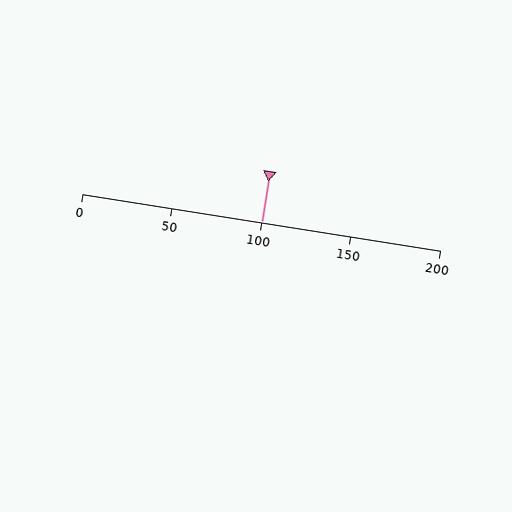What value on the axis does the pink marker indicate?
The marker indicates approximately 100.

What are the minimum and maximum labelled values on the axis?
The axis runs from 0 to 200.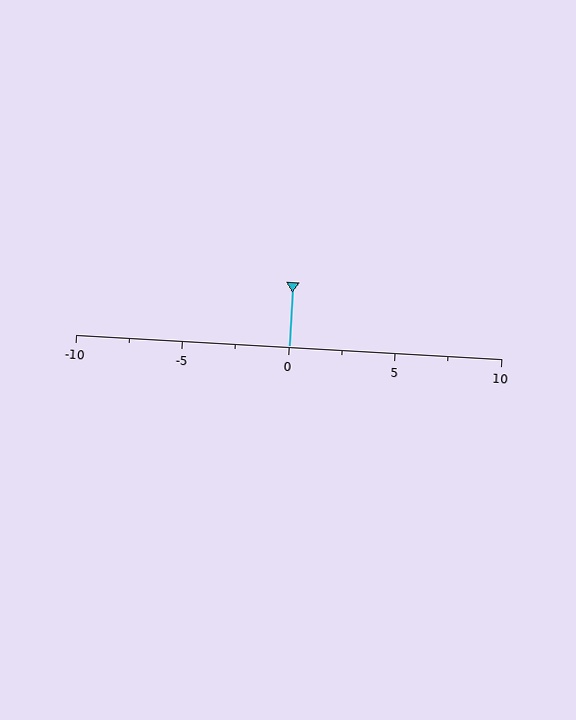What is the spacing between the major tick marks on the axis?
The major ticks are spaced 5 apart.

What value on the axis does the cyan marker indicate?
The marker indicates approximately 0.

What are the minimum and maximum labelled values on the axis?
The axis runs from -10 to 10.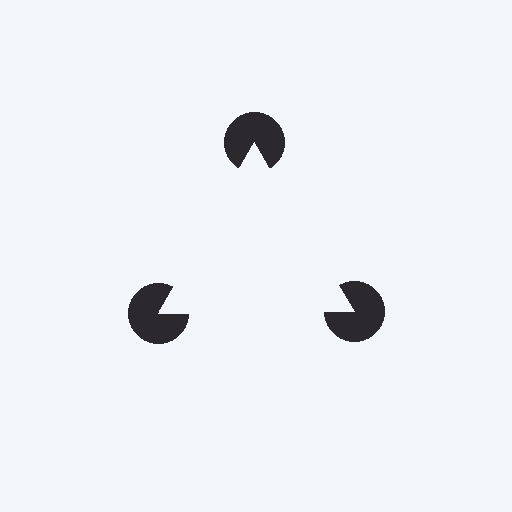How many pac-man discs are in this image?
There are 3 — one at each vertex of the illusory triangle.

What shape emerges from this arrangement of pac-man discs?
An illusory triangle — its edges are inferred from the aligned wedge cuts in the pac-man discs, not physically drawn.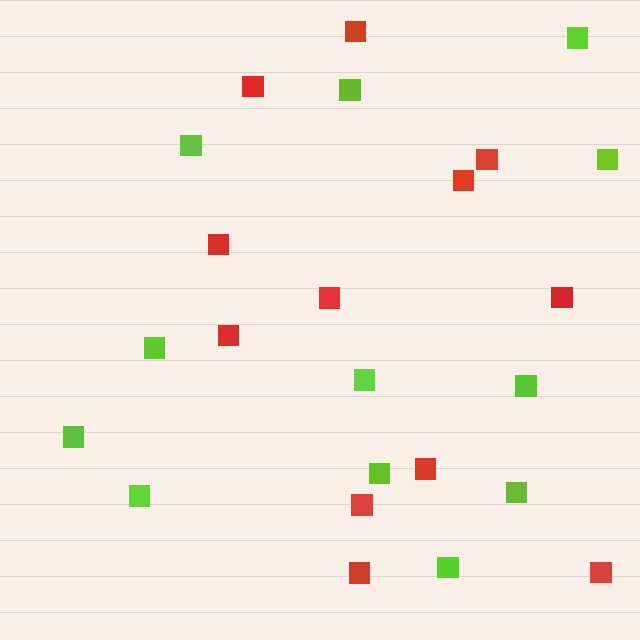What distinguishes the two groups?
There are 2 groups: one group of red squares (12) and one group of lime squares (12).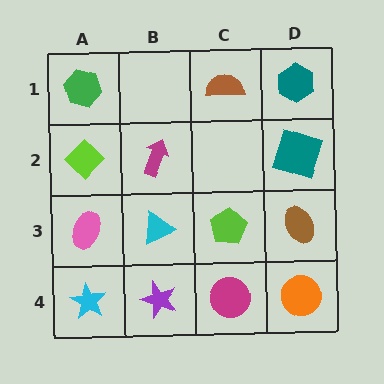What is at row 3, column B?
A cyan triangle.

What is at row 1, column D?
A teal hexagon.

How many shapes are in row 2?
3 shapes.